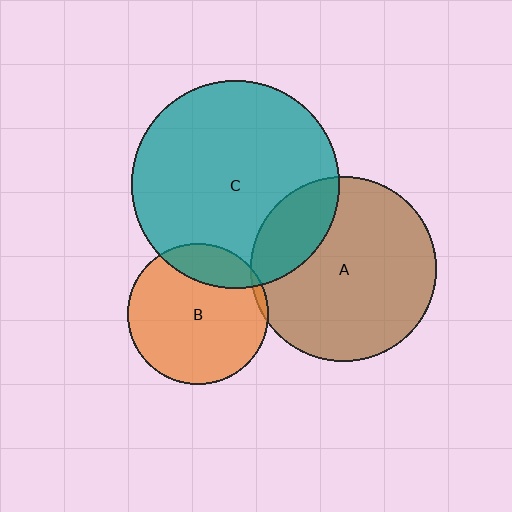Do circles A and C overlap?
Yes.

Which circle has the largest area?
Circle C (teal).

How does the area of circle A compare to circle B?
Approximately 1.7 times.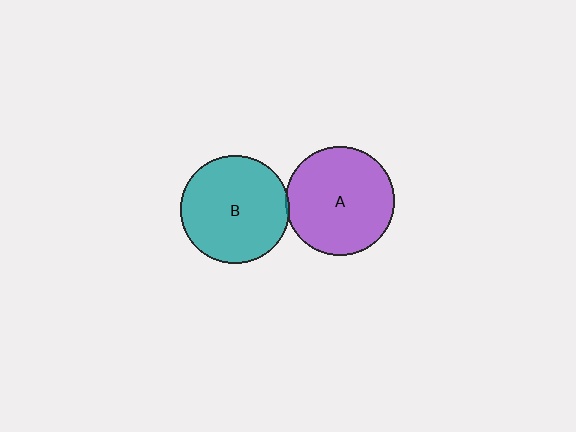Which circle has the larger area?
Circle A (purple).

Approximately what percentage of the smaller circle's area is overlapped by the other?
Approximately 5%.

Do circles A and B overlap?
Yes.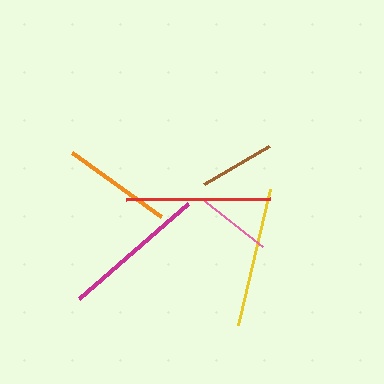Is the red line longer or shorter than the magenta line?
The red line is longer than the magenta line.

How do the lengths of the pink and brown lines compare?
The pink and brown lines are approximately the same length.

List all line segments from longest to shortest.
From longest to shortest: red, magenta, yellow, orange, pink, brown.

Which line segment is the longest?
The red line is the longest at approximately 144 pixels.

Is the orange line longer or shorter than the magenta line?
The magenta line is longer than the orange line.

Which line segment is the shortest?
The brown line is the shortest at approximately 75 pixels.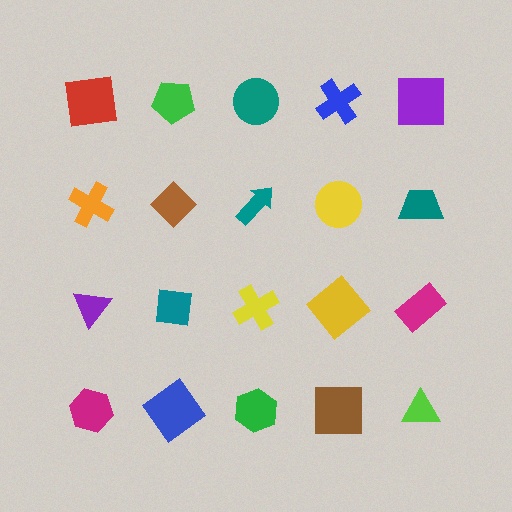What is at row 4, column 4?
A brown square.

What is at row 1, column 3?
A teal circle.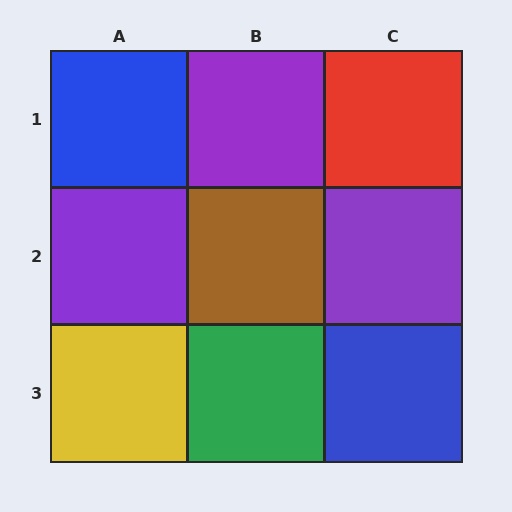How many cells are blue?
2 cells are blue.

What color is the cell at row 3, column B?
Green.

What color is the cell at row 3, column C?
Blue.